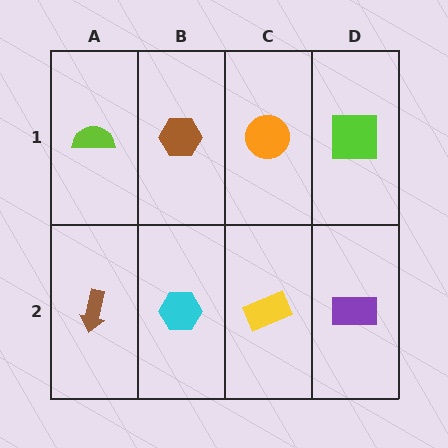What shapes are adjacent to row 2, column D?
A lime square (row 1, column D), a yellow rectangle (row 2, column C).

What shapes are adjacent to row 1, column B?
A cyan hexagon (row 2, column B), a lime semicircle (row 1, column A), an orange circle (row 1, column C).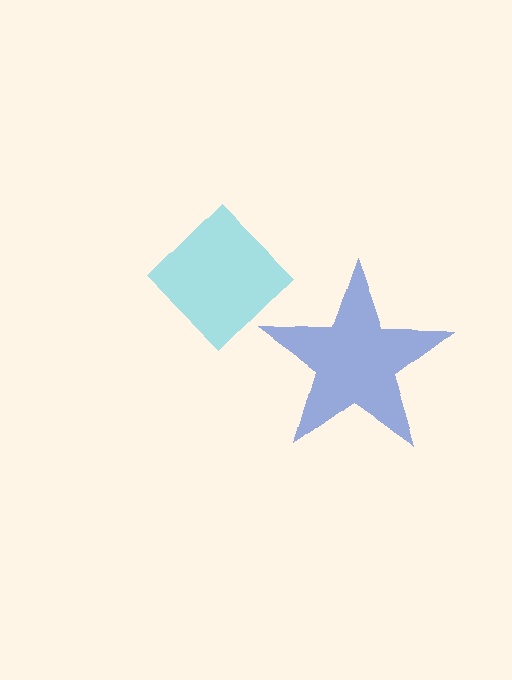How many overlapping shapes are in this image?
There are 2 overlapping shapes in the image.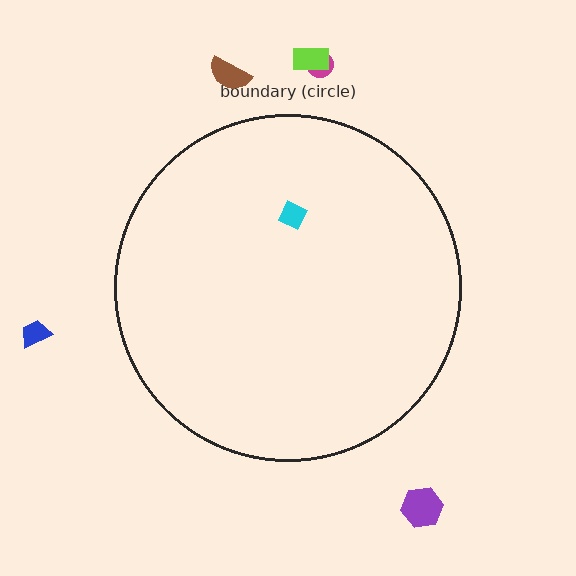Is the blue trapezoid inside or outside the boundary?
Outside.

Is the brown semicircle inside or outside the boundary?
Outside.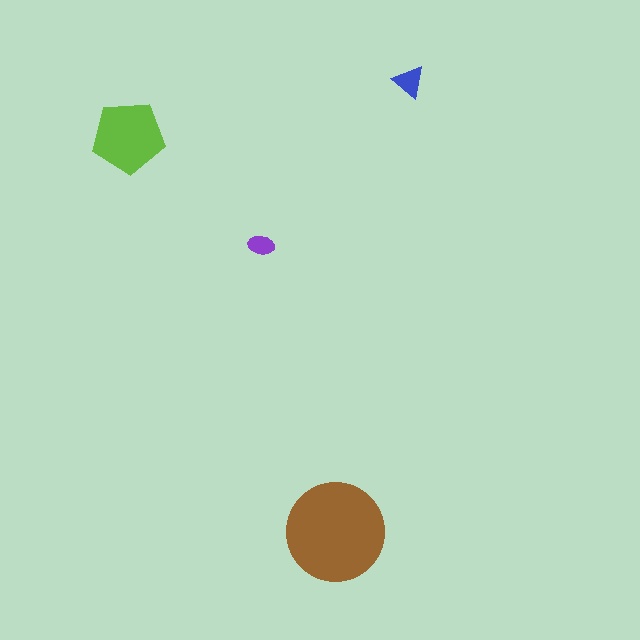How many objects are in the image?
There are 4 objects in the image.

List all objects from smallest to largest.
The purple ellipse, the blue triangle, the lime pentagon, the brown circle.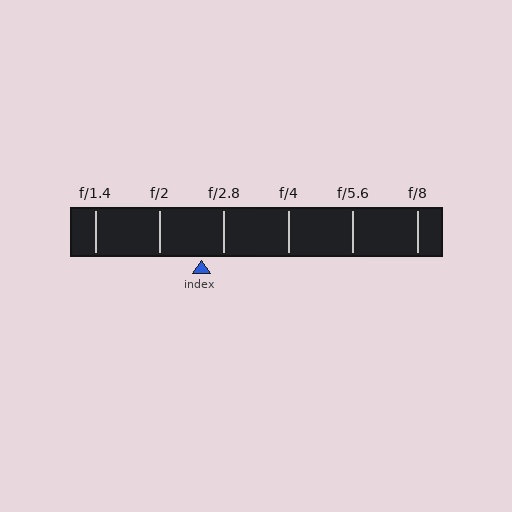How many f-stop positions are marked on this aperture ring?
There are 6 f-stop positions marked.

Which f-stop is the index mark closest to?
The index mark is closest to f/2.8.